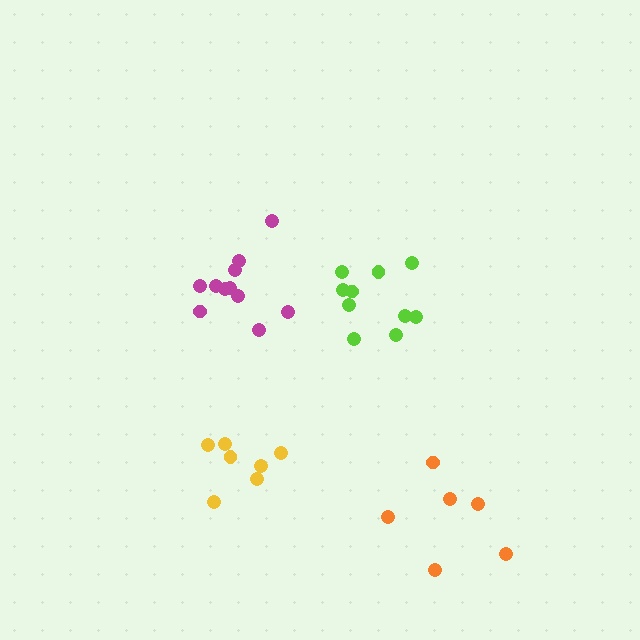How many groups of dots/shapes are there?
There are 4 groups.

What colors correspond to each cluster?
The clusters are colored: lime, yellow, orange, magenta.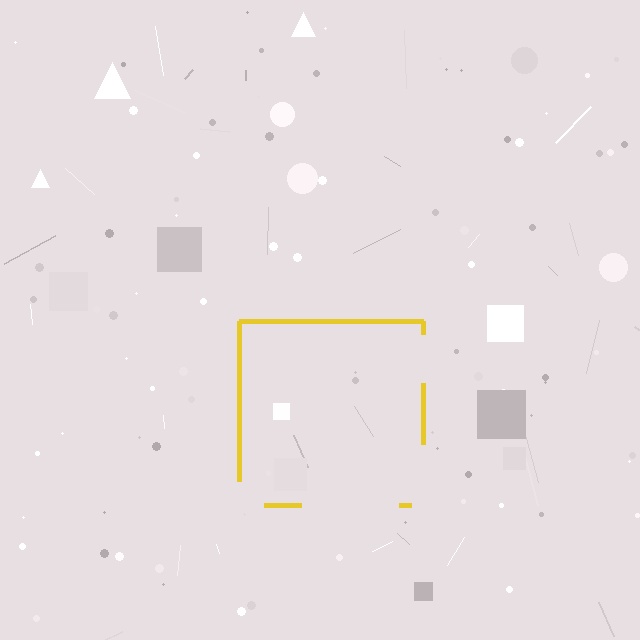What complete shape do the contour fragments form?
The contour fragments form a square.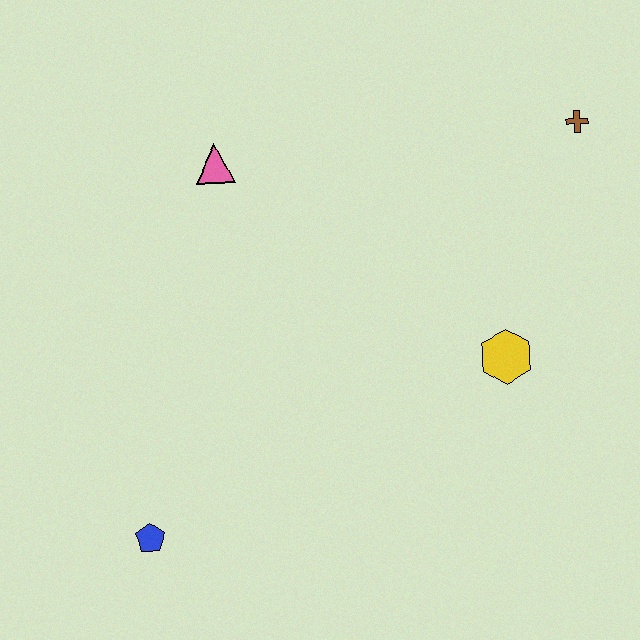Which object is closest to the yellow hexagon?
The brown cross is closest to the yellow hexagon.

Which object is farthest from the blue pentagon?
The brown cross is farthest from the blue pentagon.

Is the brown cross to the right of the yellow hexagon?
Yes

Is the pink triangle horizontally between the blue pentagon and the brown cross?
Yes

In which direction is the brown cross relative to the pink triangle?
The brown cross is to the right of the pink triangle.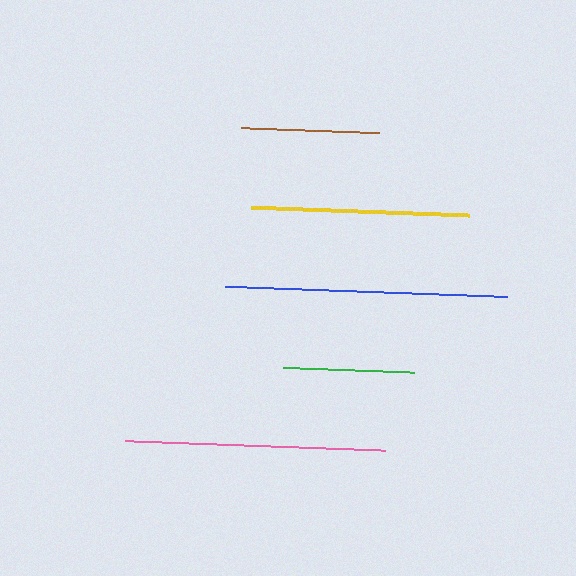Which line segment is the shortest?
The green line is the shortest at approximately 131 pixels.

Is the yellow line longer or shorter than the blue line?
The blue line is longer than the yellow line.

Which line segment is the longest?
The blue line is the longest at approximately 282 pixels.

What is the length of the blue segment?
The blue segment is approximately 282 pixels long.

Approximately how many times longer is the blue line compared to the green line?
The blue line is approximately 2.1 times the length of the green line.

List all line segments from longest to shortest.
From longest to shortest: blue, pink, yellow, brown, green.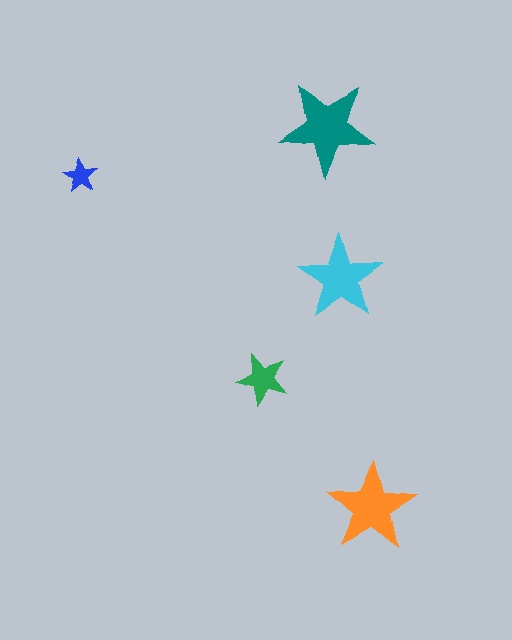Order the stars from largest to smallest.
the teal one, the orange one, the cyan one, the green one, the blue one.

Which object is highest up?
The teal star is topmost.